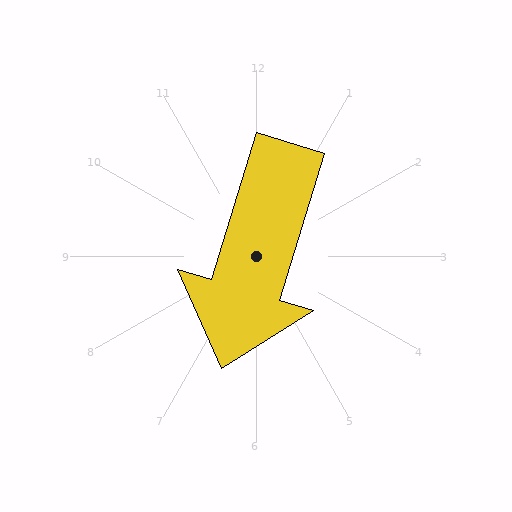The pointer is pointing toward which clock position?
Roughly 7 o'clock.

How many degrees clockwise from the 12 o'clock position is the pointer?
Approximately 197 degrees.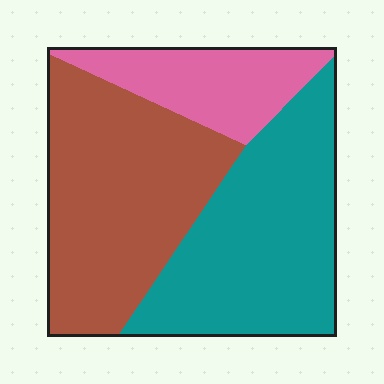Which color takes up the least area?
Pink, at roughly 20%.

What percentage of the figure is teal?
Teal takes up about two fifths (2/5) of the figure.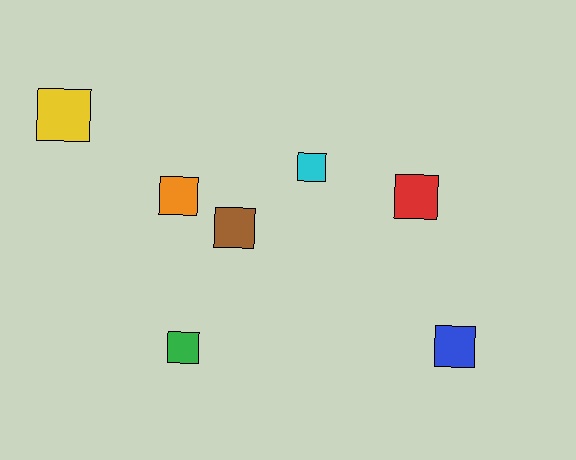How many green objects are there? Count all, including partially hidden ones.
There is 1 green object.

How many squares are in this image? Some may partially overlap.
There are 7 squares.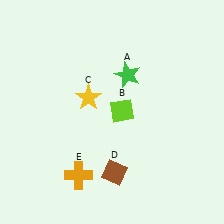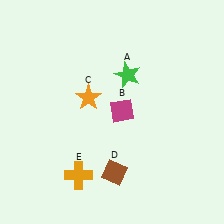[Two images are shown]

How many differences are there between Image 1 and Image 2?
There are 2 differences between the two images.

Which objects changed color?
B changed from lime to magenta. C changed from yellow to orange.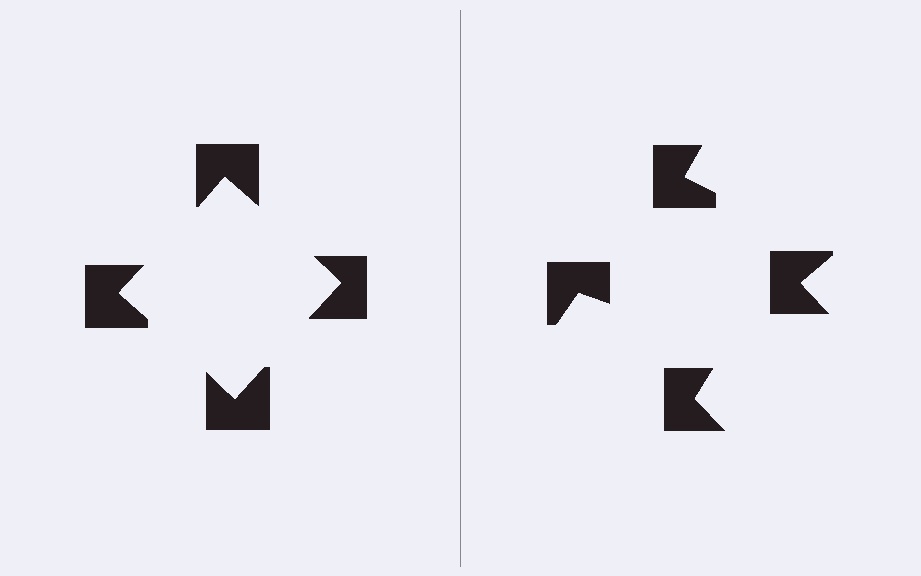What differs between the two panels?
The notched squares are positioned identically on both sides; only the wedge orientations differ. On the left they align to a square; on the right they are misaligned.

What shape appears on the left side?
An illusory square.